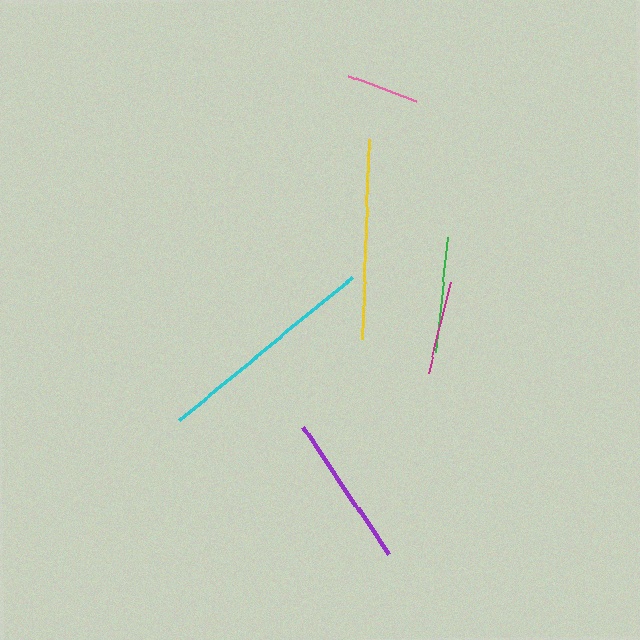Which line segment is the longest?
The cyan line is the longest at approximately 225 pixels.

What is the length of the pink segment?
The pink segment is approximately 73 pixels long.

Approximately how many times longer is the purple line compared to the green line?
The purple line is approximately 1.3 times the length of the green line.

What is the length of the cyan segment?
The cyan segment is approximately 225 pixels long.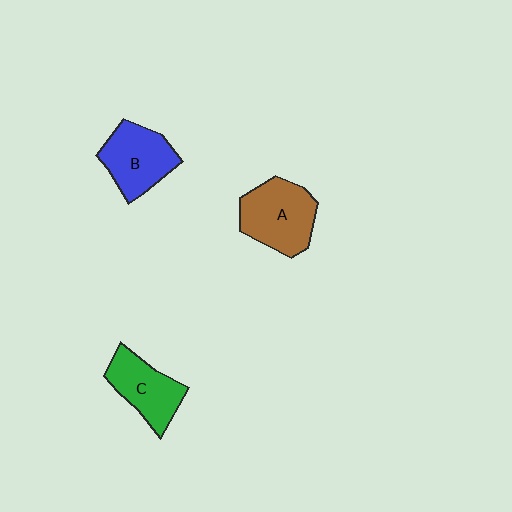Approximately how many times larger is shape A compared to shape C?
Approximately 1.2 times.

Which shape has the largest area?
Shape A (brown).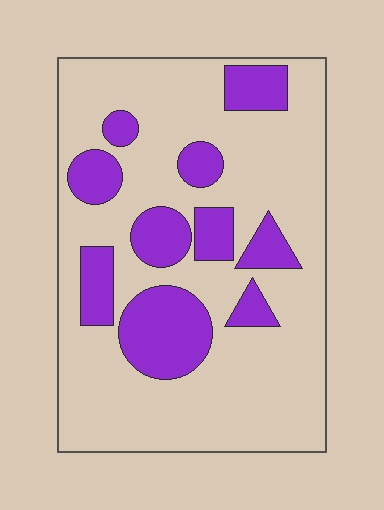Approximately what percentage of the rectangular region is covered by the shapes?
Approximately 25%.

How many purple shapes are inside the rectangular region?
10.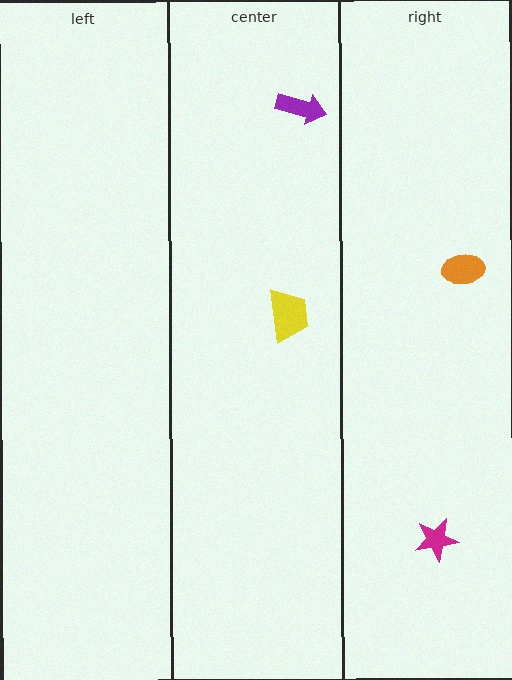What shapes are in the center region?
The yellow trapezoid, the purple arrow.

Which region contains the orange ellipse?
The right region.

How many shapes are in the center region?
2.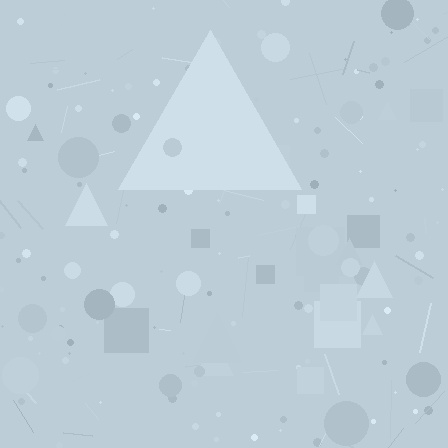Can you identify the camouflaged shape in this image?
The camouflaged shape is a triangle.